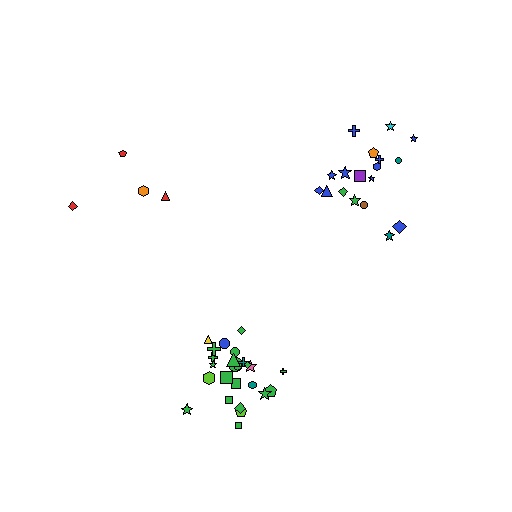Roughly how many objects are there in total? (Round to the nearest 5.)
Roughly 45 objects in total.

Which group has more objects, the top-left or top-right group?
The top-right group.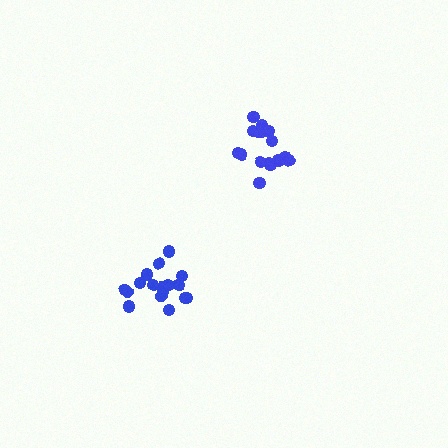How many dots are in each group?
Group 1: 17 dots, Group 2: 17 dots (34 total).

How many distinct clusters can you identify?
There are 2 distinct clusters.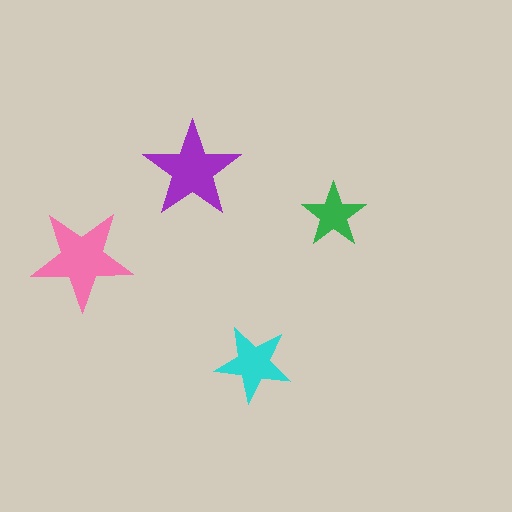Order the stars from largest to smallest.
the pink one, the purple one, the cyan one, the green one.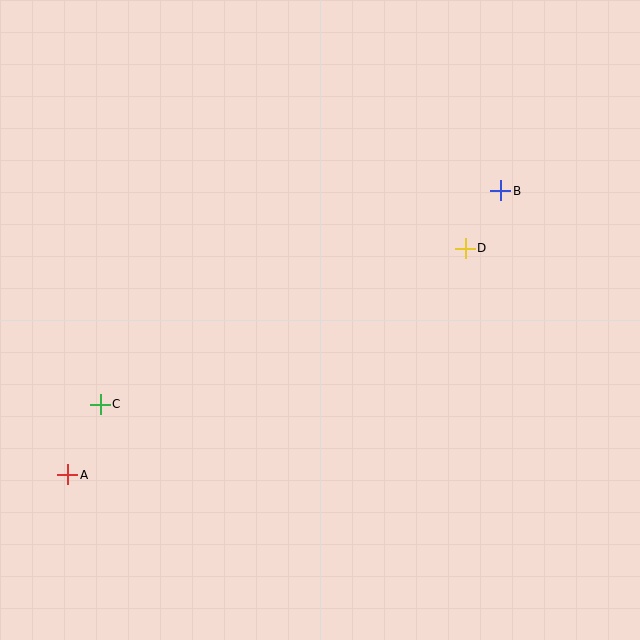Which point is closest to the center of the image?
Point D at (465, 248) is closest to the center.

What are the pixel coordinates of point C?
Point C is at (100, 404).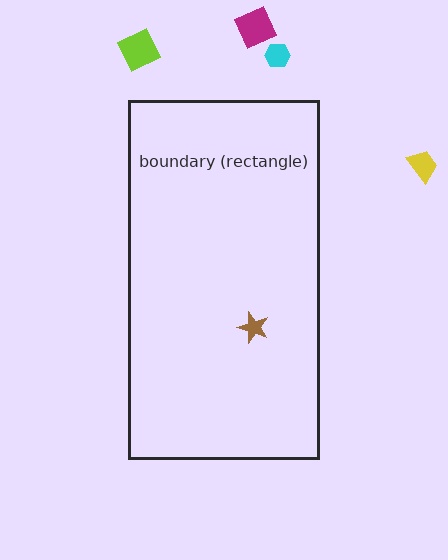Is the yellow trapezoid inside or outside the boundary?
Outside.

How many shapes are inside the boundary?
1 inside, 4 outside.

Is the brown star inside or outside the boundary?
Inside.